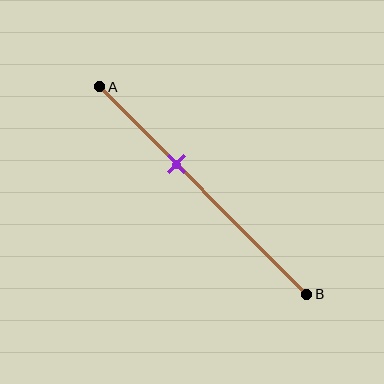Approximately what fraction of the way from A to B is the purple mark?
The purple mark is approximately 35% of the way from A to B.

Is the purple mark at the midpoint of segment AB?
No, the mark is at about 35% from A, not at the 50% midpoint.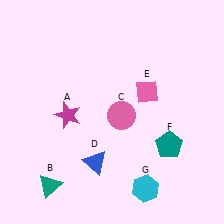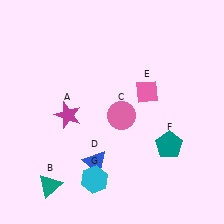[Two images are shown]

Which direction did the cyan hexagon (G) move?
The cyan hexagon (G) moved left.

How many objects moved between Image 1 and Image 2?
1 object moved between the two images.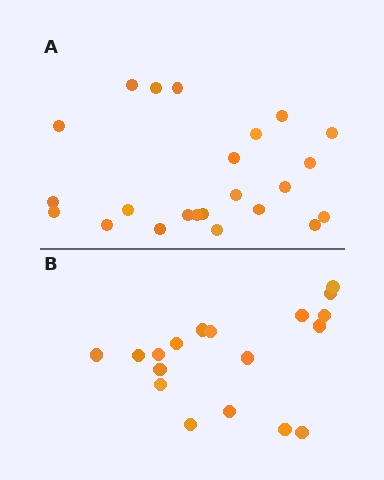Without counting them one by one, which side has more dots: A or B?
Region A (the top region) has more dots.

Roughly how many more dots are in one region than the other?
Region A has about 5 more dots than region B.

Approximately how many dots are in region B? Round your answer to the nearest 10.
About 20 dots. (The exact count is 18, which rounds to 20.)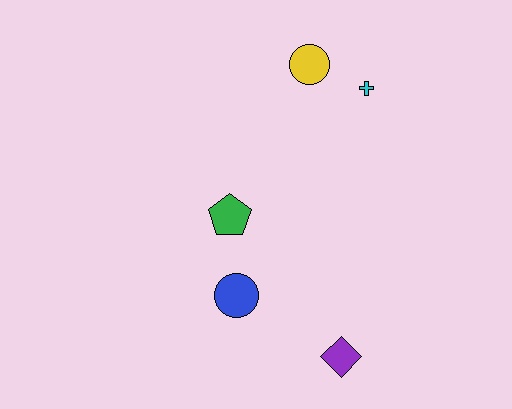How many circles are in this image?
There are 2 circles.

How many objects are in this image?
There are 5 objects.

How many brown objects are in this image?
There are no brown objects.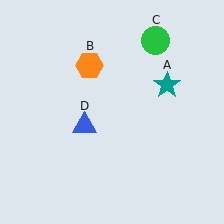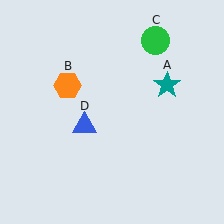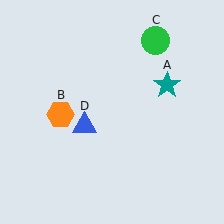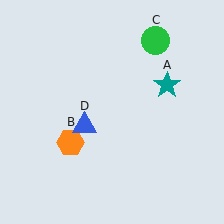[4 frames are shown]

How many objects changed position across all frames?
1 object changed position: orange hexagon (object B).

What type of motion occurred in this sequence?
The orange hexagon (object B) rotated counterclockwise around the center of the scene.